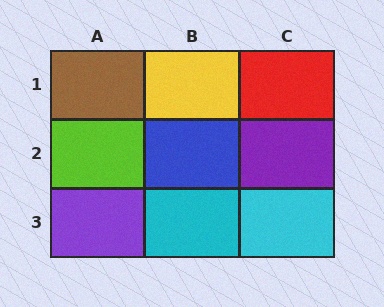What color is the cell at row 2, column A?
Lime.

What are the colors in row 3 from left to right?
Purple, cyan, cyan.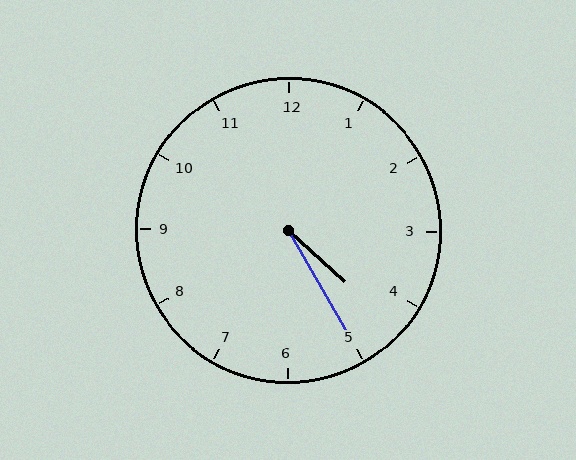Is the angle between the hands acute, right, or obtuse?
It is acute.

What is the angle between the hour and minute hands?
Approximately 18 degrees.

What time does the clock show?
4:25.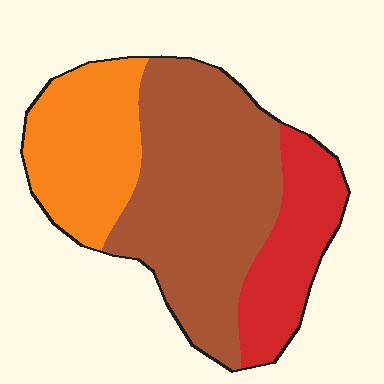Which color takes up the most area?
Brown, at roughly 50%.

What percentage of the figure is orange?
Orange covers around 25% of the figure.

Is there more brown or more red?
Brown.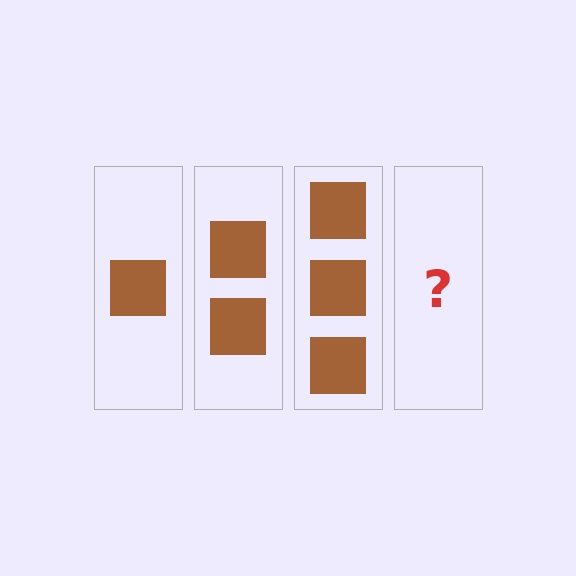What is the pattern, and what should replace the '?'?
The pattern is that each step adds one more square. The '?' should be 4 squares.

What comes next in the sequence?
The next element should be 4 squares.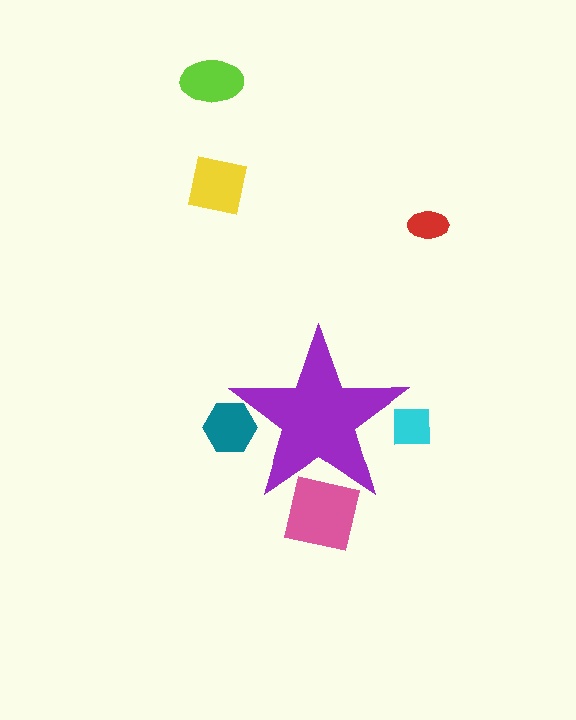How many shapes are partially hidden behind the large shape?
3 shapes are partially hidden.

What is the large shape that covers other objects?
A purple star.